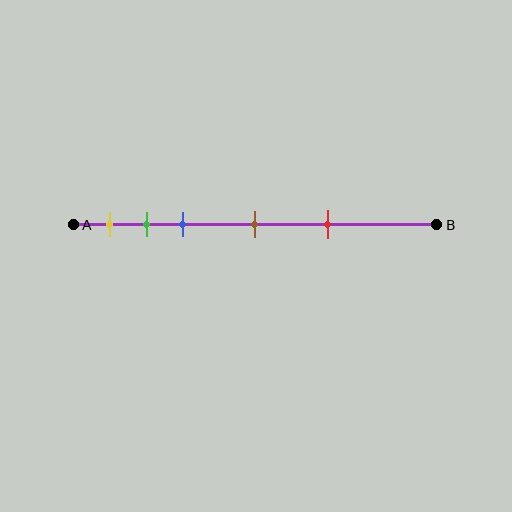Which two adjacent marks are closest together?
The green and blue marks are the closest adjacent pair.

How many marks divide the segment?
There are 5 marks dividing the segment.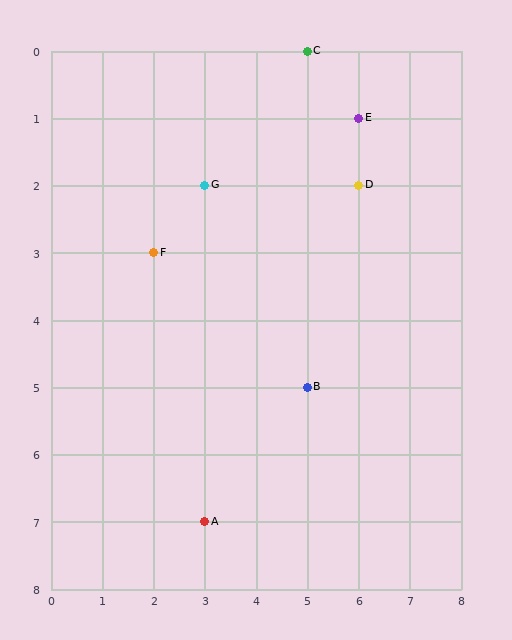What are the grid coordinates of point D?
Point D is at grid coordinates (6, 2).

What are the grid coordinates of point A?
Point A is at grid coordinates (3, 7).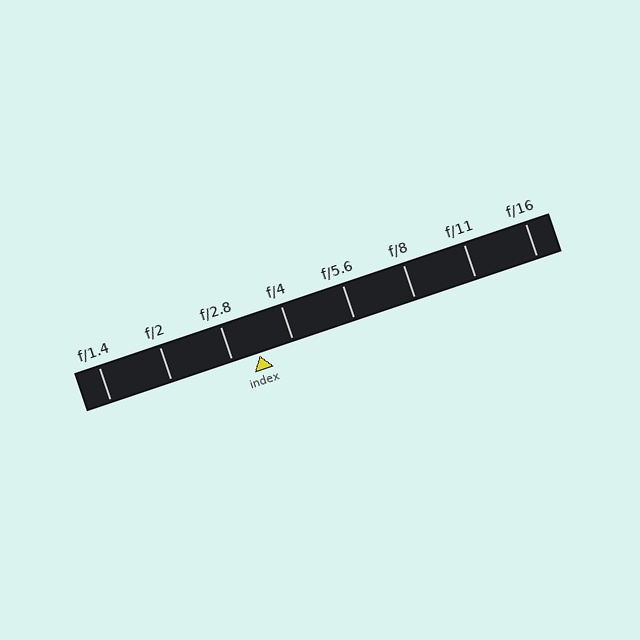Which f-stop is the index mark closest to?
The index mark is closest to f/2.8.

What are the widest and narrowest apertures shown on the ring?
The widest aperture shown is f/1.4 and the narrowest is f/16.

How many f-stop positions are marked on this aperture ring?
There are 8 f-stop positions marked.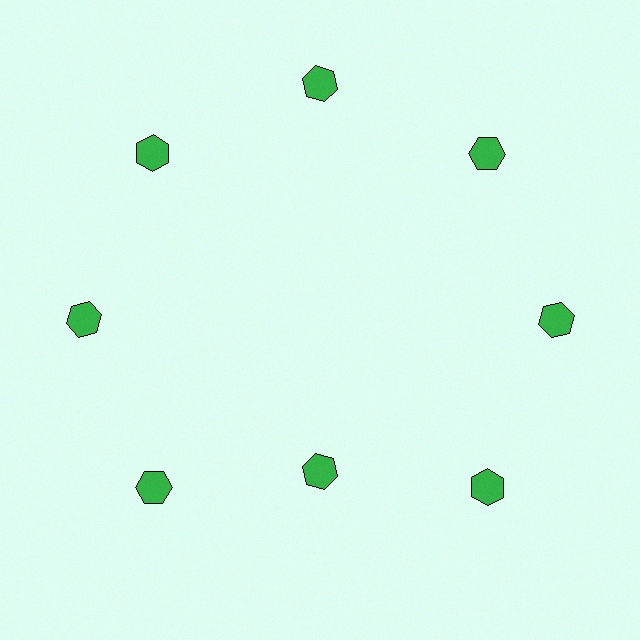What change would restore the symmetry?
The symmetry would be restored by moving it outward, back onto the ring so that all 8 hexagons sit at equal angles and equal distance from the center.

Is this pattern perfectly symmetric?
No. The 8 green hexagons are arranged in a ring, but one element near the 6 o'clock position is pulled inward toward the center, breaking the 8-fold rotational symmetry.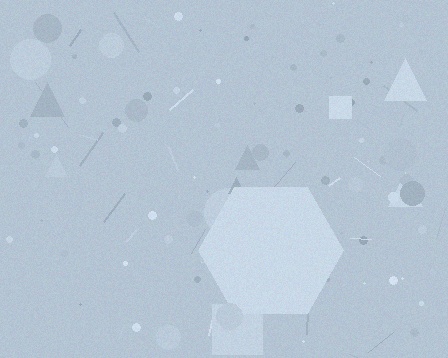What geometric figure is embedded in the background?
A hexagon is embedded in the background.